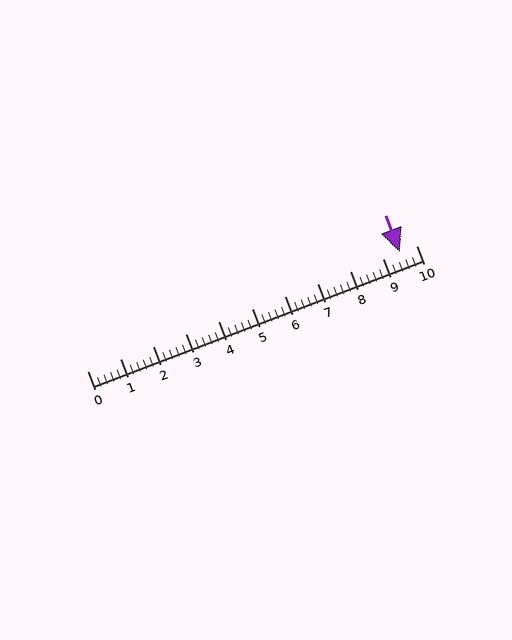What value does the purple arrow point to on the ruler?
The purple arrow points to approximately 9.5.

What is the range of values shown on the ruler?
The ruler shows values from 0 to 10.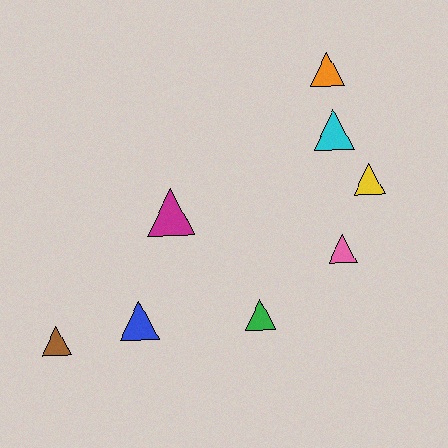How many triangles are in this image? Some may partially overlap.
There are 8 triangles.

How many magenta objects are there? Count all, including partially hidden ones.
There is 1 magenta object.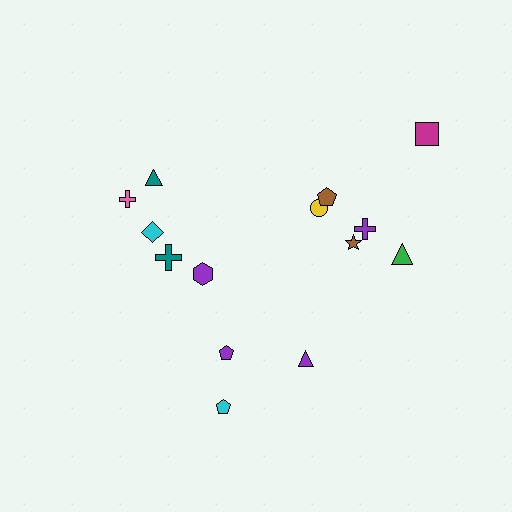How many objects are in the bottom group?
There are 4 objects.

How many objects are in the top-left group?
There are 4 objects.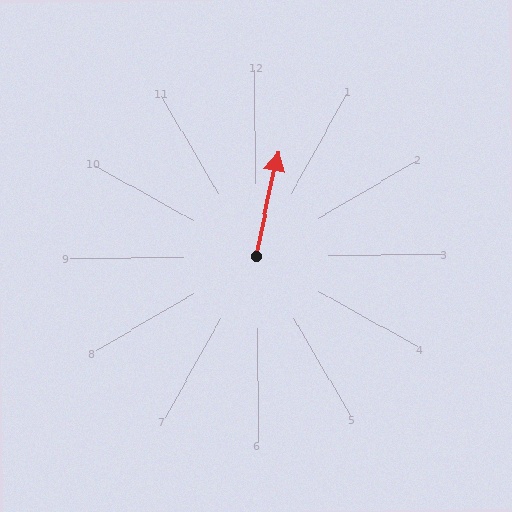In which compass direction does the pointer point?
North.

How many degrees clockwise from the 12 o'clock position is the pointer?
Approximately 13 degrees.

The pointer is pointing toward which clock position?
Roughly 12 o'clock.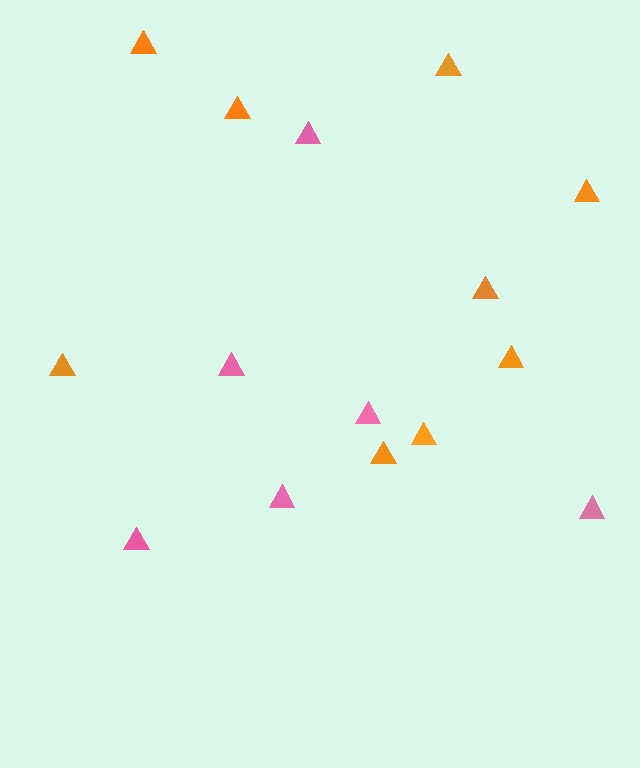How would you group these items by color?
There are 2 groups: one group of pink triangles (6) and one group of orange triangles (9).